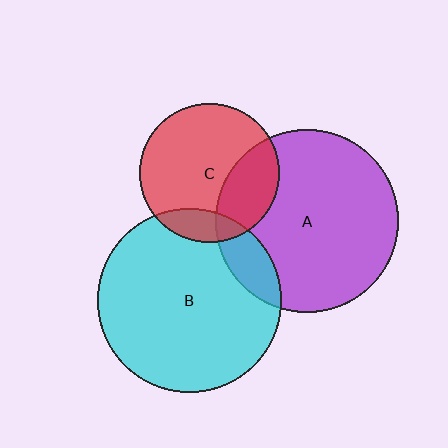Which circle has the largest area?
Circle B (cyan).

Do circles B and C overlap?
Yes.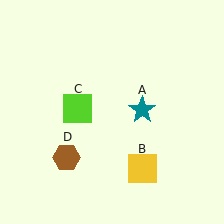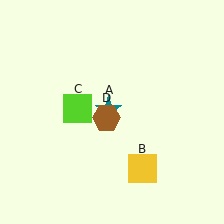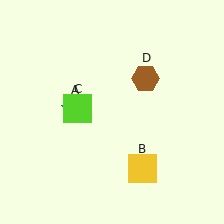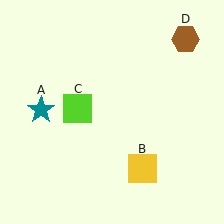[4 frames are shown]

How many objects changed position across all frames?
2 objects changed position: teal star (object A), brown hexagon (object D).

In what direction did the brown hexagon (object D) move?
The brown hexagon (object D) moved up and to the right.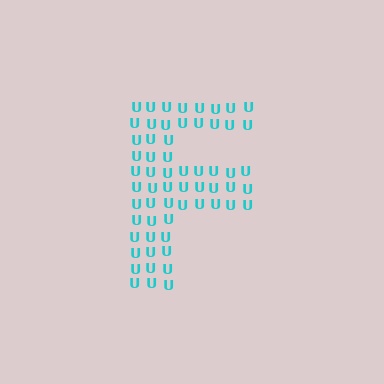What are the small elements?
The small elements are letter U's.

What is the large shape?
The large shape is the letter F.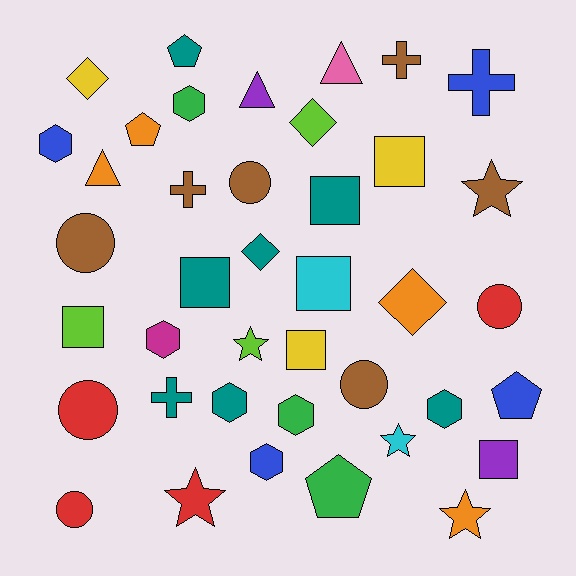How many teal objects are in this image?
There are 7 teal objects.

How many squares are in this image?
There are 7 squares.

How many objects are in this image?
There are 40 objects.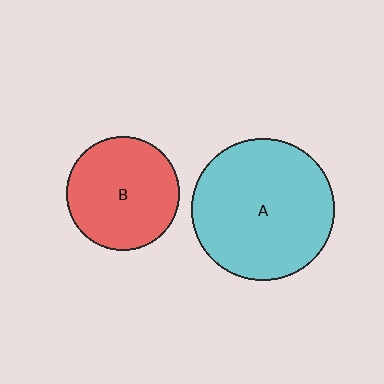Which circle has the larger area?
Circle A (cyan).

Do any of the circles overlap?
No, none of the circles overlap.